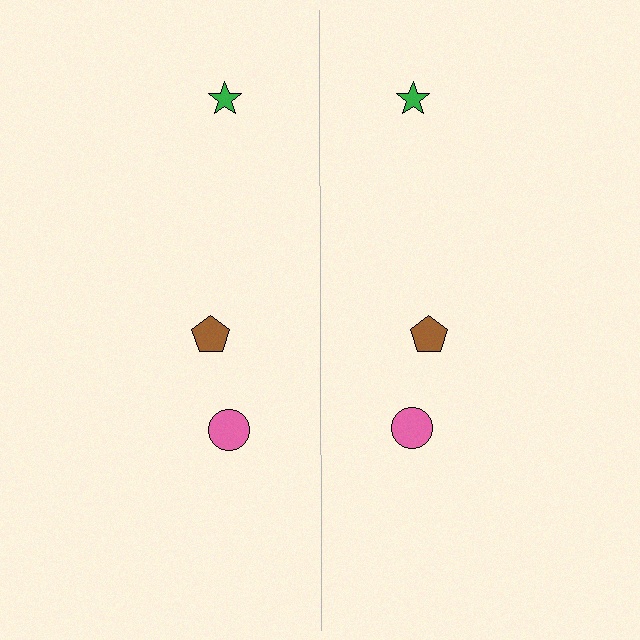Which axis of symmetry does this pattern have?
The pattern has a vertical axis of symmetry running through the center of the image.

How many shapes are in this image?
There are 6 shapes in this image.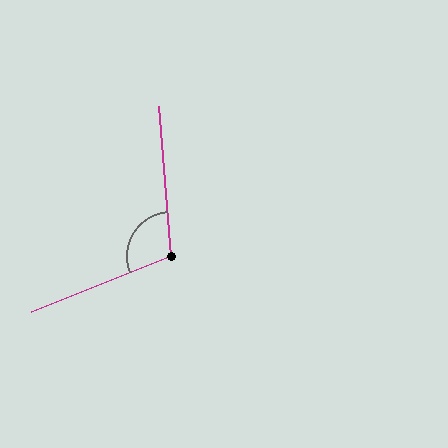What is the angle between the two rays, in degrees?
Approximately 107 degrees.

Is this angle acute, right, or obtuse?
It is obtuse.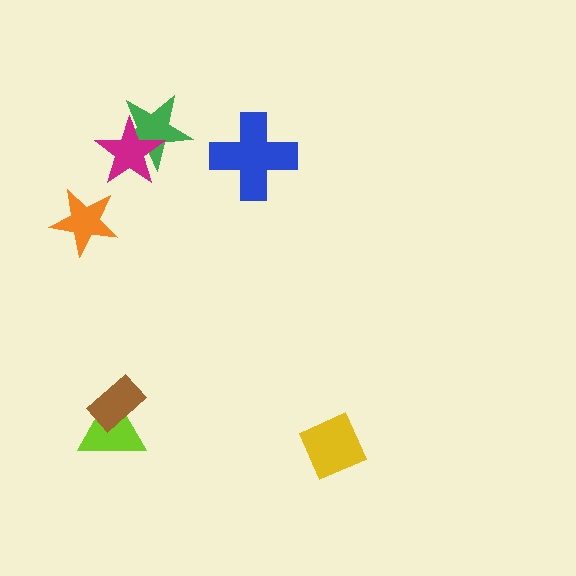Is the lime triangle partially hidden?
Yes, it is partially covered by another shape.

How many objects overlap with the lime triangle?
1 object overlaps with the lime triangle.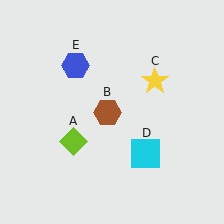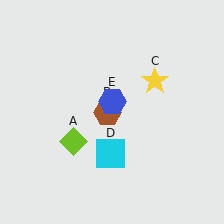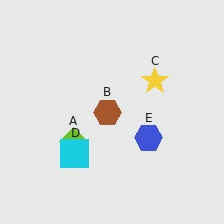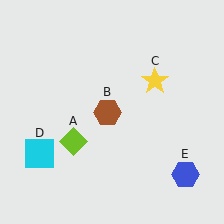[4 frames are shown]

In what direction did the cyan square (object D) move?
The cyan square (object D) moved left.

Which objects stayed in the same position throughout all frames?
Lime diamond (object A) and brown hexagon (object B) and yellow star (object C) remained stationary.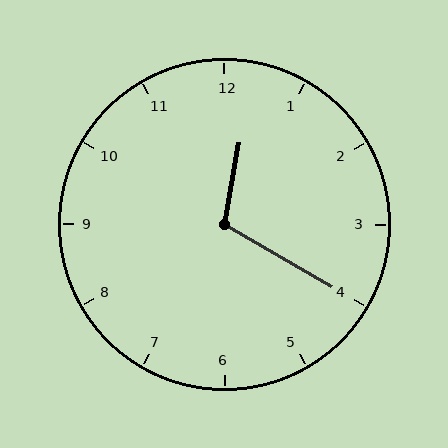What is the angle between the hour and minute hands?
Approximately 110 degrees.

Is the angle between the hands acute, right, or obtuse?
It is obtuse.